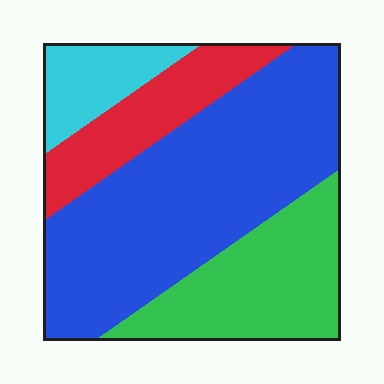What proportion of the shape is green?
Green covers about 25% of the shape.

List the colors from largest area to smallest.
From largest to smallest: blue, green, red, cyan.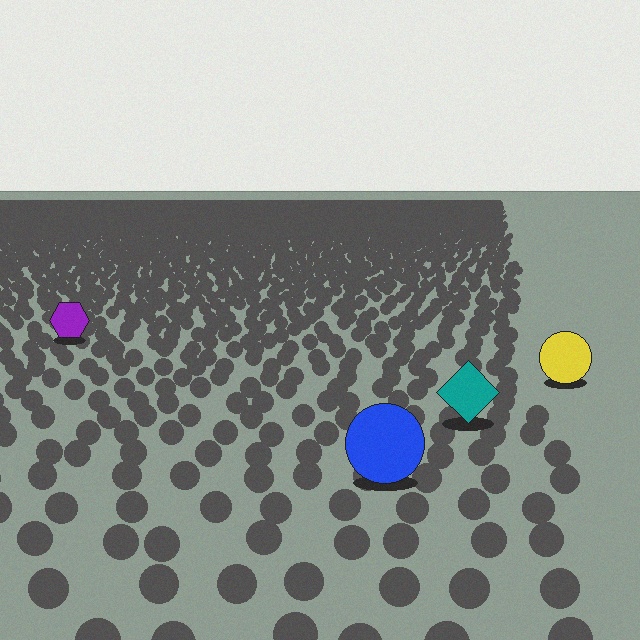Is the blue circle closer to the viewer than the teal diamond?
Yes. The blue circle is closer — you can tell from the texture gradient: the ground texture is coarser near it.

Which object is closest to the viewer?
The blue circle is closest. The texture marks near it are larger and more spread out.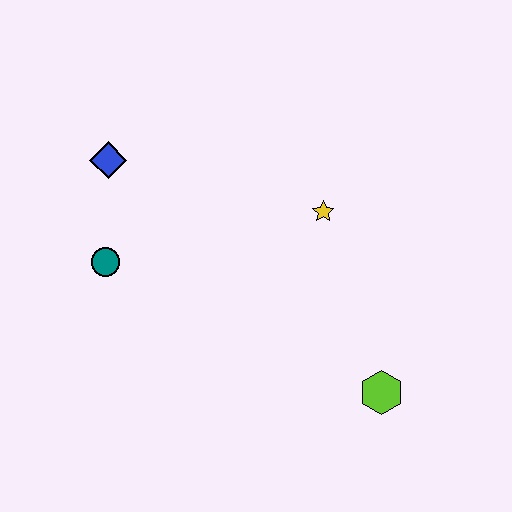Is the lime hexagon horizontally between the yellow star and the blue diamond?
No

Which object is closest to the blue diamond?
The teal circle is closest to the blue diamond.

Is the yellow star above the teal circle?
Yes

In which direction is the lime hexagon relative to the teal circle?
The lime hexagon is to the right of the teal circle.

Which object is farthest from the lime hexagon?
The blue diamond is farthest from the lime hexagon.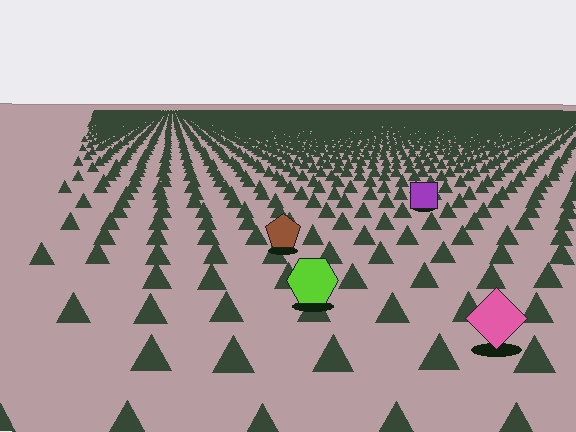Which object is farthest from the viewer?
The purple square is farthest from the viewer. It appears smaller and the ground texture around it is denser.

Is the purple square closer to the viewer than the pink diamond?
No. The pink diamond is closer — you can tell from the texture gradient: the ground texture is coarser near it.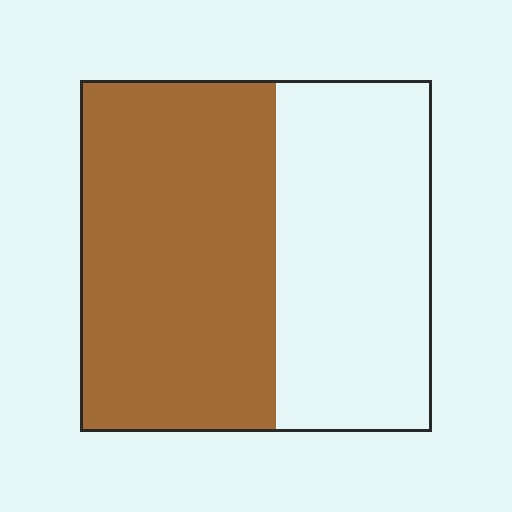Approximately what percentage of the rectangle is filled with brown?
Approximately 55%.